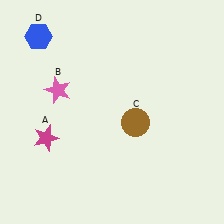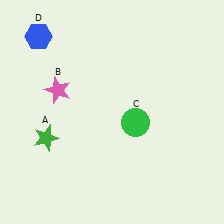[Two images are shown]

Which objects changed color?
A changed from magenta to green. C changed from brown to green.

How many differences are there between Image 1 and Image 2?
There are 2 differences between the two images.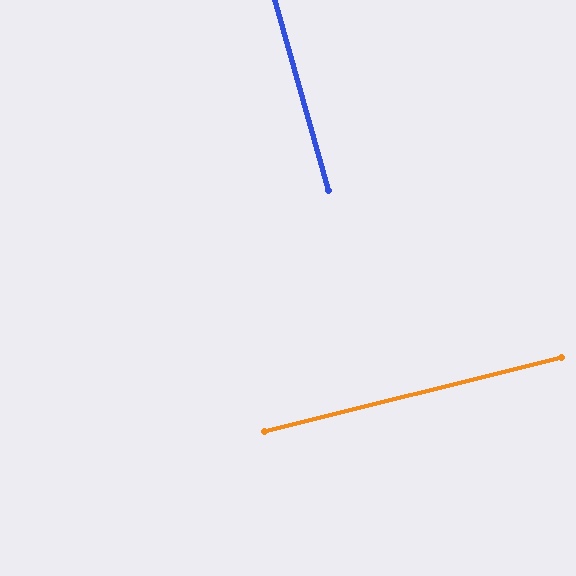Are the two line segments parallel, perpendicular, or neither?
Perpendicular — they meet at approximately 88°.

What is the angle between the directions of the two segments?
Approximately 88 degrees.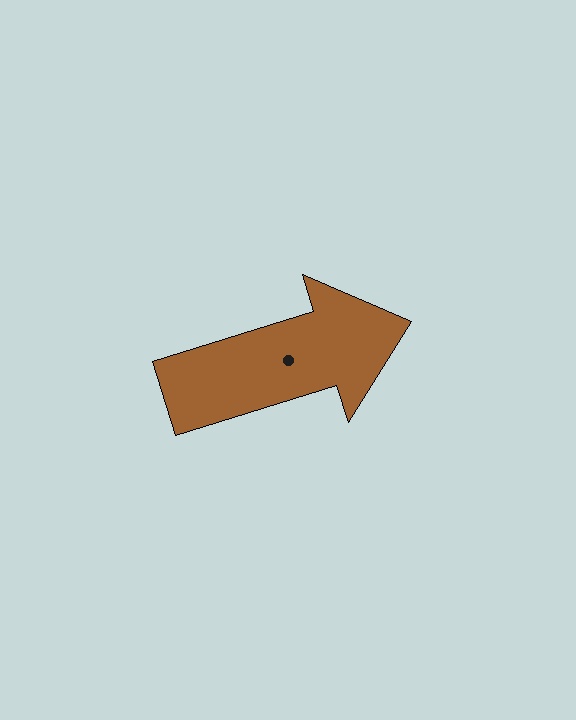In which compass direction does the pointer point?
East.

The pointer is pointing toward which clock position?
Roughly 2 o'clock.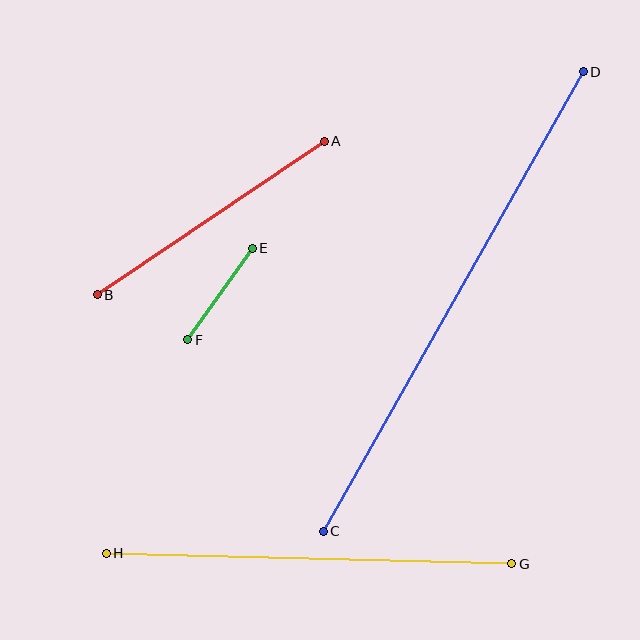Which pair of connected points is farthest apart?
Points C and D are farthest apart.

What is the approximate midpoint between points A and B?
The midpoint is at approximately (211, 218) pixels.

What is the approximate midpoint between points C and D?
The midpoint is at approximately (453, 302) pixels.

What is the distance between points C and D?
The distance is approximately 528 pixels.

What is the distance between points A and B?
The distance is approximately 274 pixels.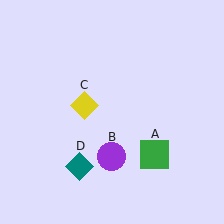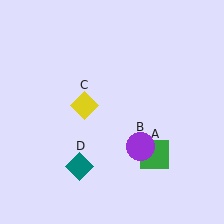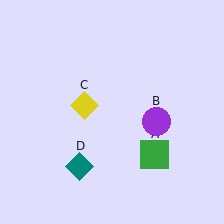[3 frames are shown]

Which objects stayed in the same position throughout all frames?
Green square (object A) and yellow diamond (object C) and teal diamond (object D) remained stationary.